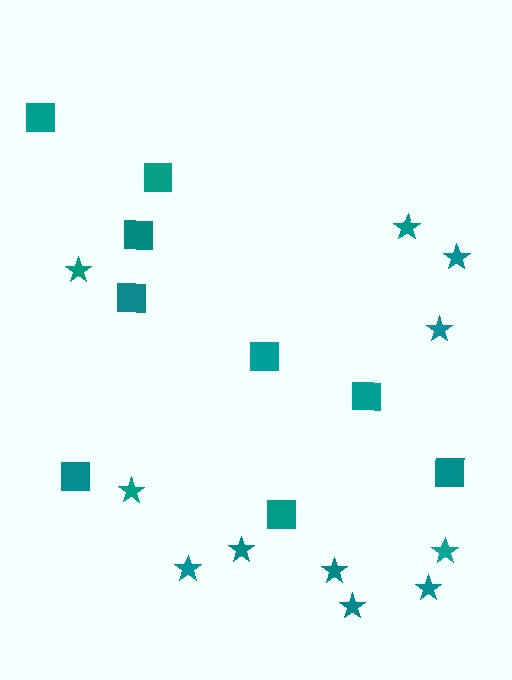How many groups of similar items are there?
There are 2 groups: one group of stars (11) and one group of squares (9).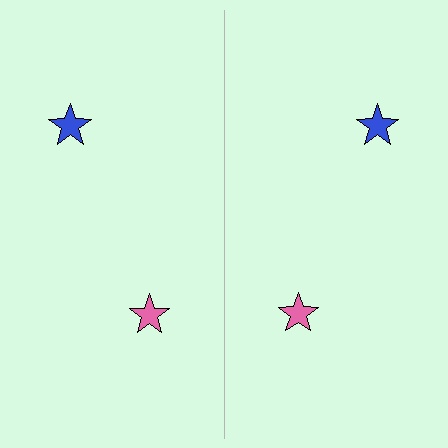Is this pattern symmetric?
Yes, this pattern has bilateral (reflection) symmetry.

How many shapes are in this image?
There are 4 shapes in this image.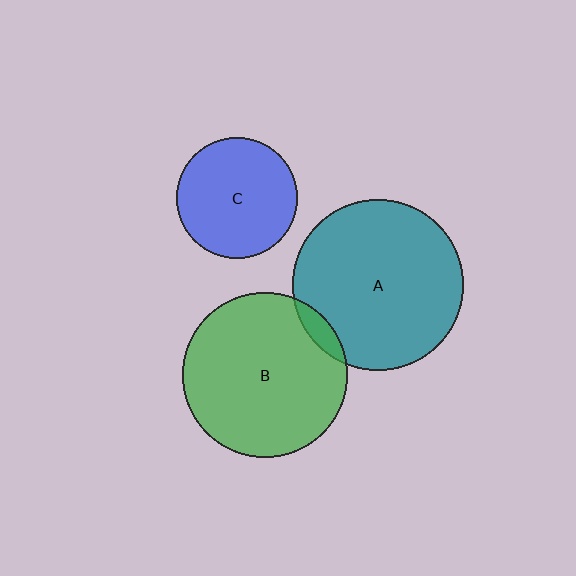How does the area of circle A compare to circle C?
Approximately 2.0 times.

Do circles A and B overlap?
Yes.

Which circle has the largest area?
Circle A (teal).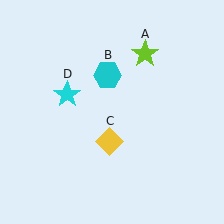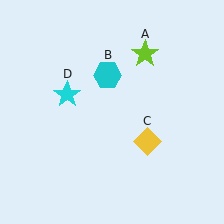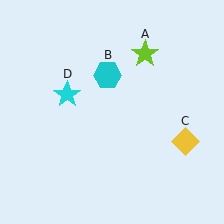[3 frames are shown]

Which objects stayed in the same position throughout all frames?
Lime star (object A) and cyan hexagon (object B) and cyan star (object D) remained stationary.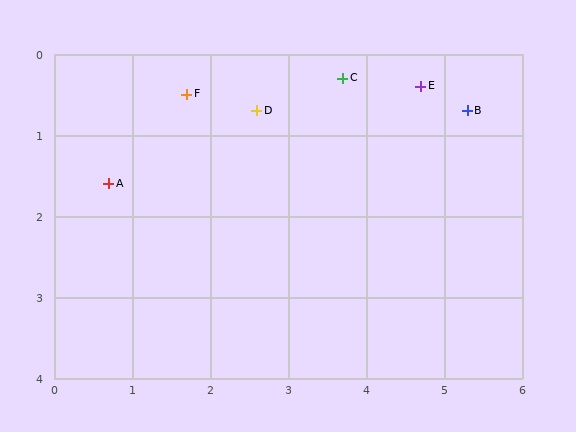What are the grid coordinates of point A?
Point A is at approximately (0.7, 1.6).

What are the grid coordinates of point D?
Point D is at approximately (2.6, 0.7).